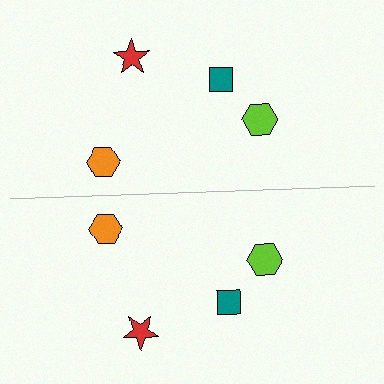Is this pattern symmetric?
Yes, this pattern has bilateral (reflection) symmetry.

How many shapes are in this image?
There are 8 shapes in this image.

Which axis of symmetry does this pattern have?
The pattern has a horizontal axis of symmetry running through the center of the image.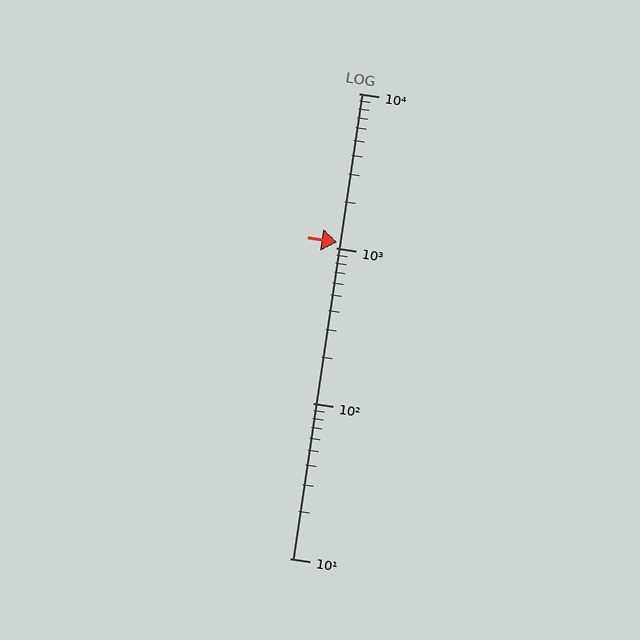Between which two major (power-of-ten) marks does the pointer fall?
The pointer is between 1000 and 10000.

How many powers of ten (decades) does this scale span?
The scale spans 3 decades, from 10 to 10000.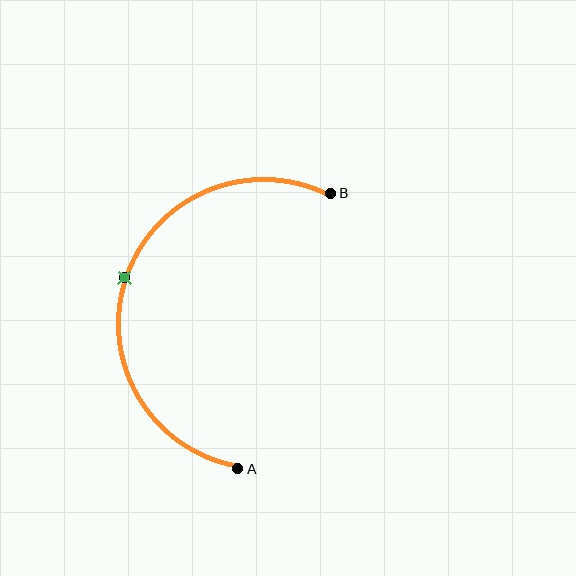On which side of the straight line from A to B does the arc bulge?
The arc bulges to the left of the straight line connecting A and B.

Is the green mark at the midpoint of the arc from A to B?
Yes. The green mark lies on the arc at equal arc-length from both A and B — it is the arc midpoint.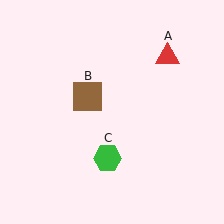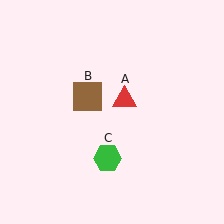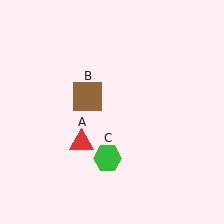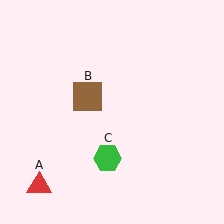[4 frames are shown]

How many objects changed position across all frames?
1 object changed position: red triangle (object A).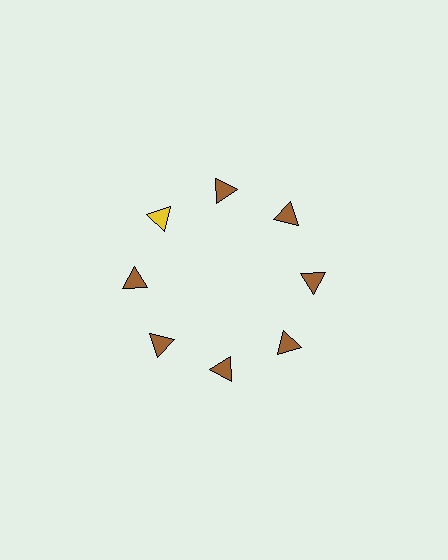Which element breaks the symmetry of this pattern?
The yellow triangle at roughly the 10 o'clock position breaks the symmetry. All other shapes are brown triangles.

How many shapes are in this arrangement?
There are 8 shapes arranged in a ring pattern.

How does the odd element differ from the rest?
It has a different color: yellow instead of brown.